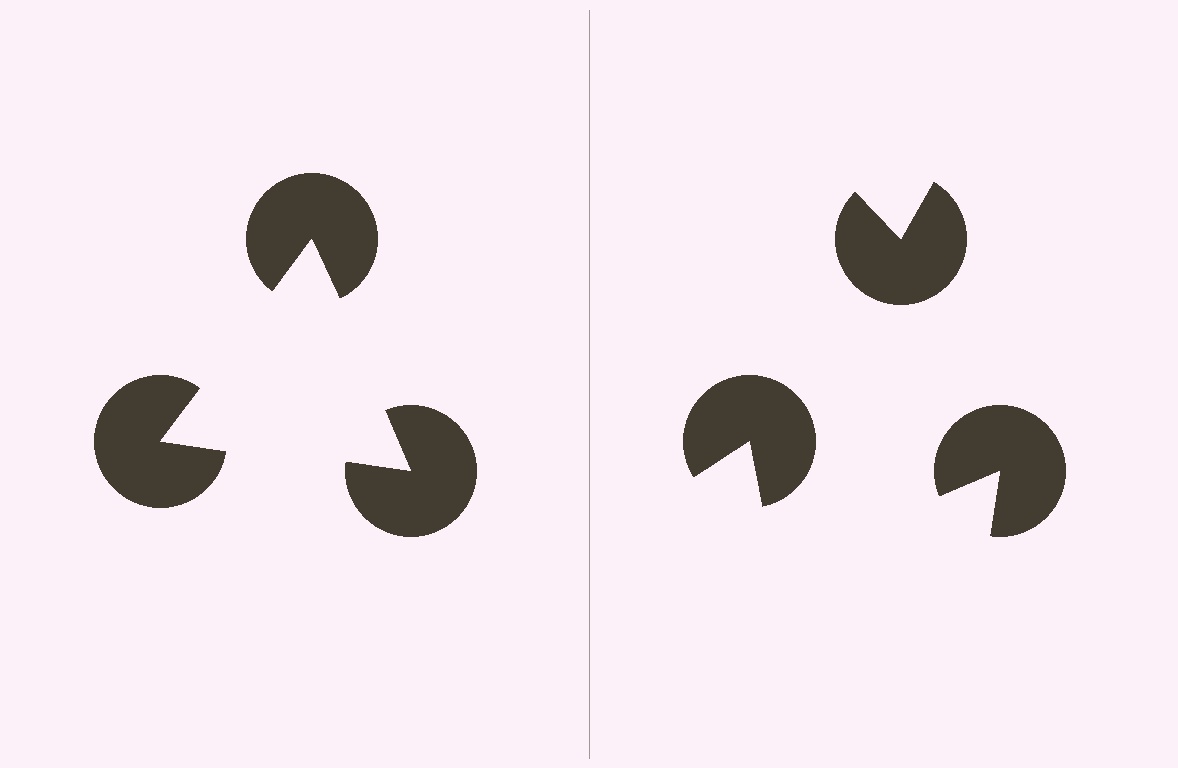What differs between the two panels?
The pac-man discs are positioned identically on both sides; only the wedge orientations differ. On the left they align to a triangle; on the right they are misaligned.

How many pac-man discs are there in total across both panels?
6 — 3 on each side.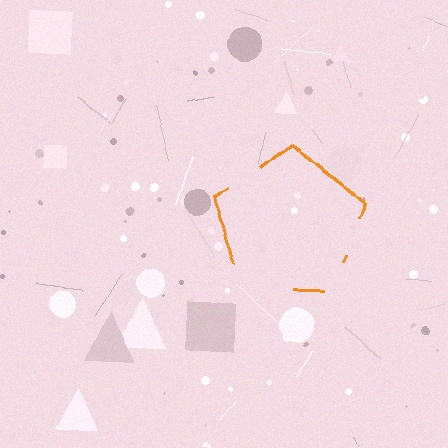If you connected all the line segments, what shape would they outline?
They would outline a pentagon.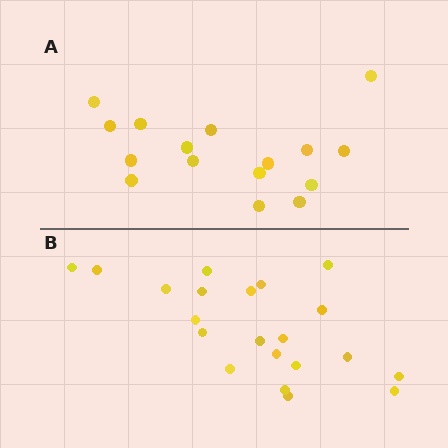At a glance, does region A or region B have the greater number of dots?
Region B (the bottom region) has more dots.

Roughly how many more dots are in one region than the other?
Region B has about 5 more dots than region A.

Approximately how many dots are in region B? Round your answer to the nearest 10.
About 20 dots. (The exact count is 21, which rounds to 20.)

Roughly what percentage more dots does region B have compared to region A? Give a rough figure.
About 30% more.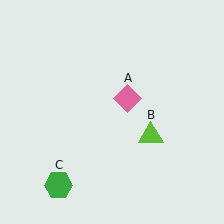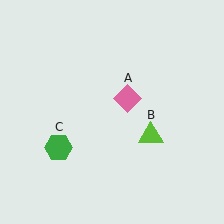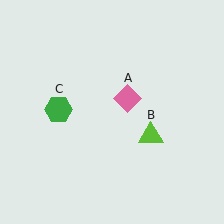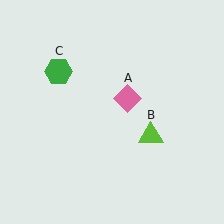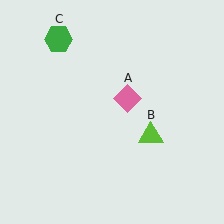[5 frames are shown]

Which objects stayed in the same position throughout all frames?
Pink diamond (object A) and lime triangle (object B) remained stationary.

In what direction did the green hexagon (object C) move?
The green hexagon (object C) moved up.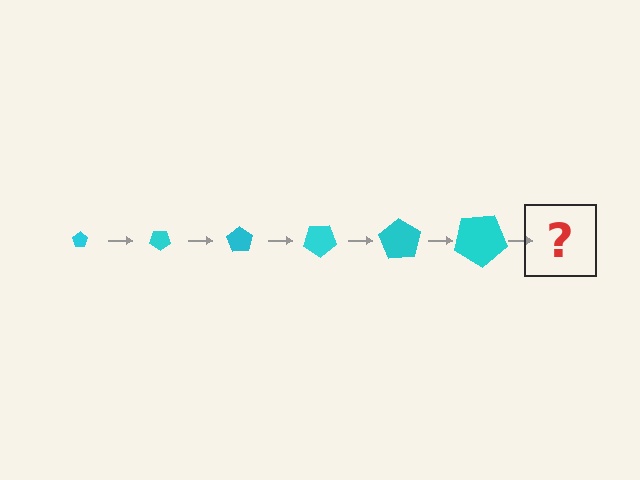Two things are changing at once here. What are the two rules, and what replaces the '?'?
The two rules are that the pentagon grows larger each step and it rotates 35 degrees each step. The '?' should be a pentagon, larger than the previous one and rotated 210 degrees from the start.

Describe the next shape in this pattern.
It should be a pentagon, larger than the previous one and rotated 210 degrees from the start.